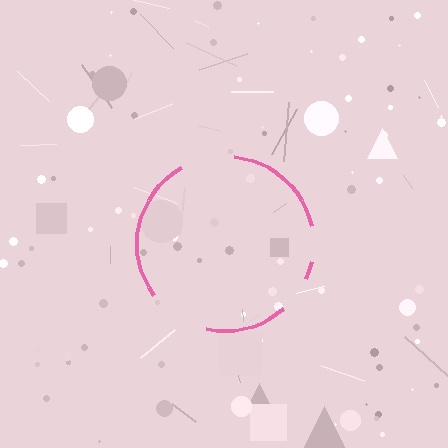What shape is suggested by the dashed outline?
The dashed outline suggests a circle.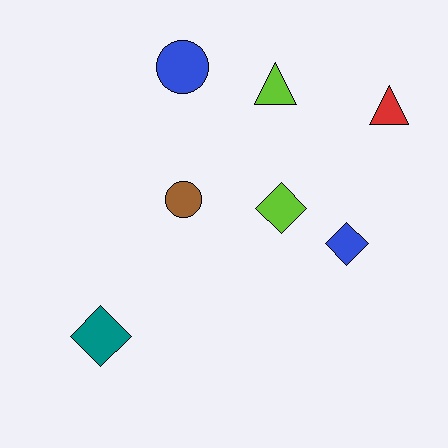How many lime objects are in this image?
There are 2 lime objects.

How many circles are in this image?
There are 2 circles.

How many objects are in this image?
There are 7 objects.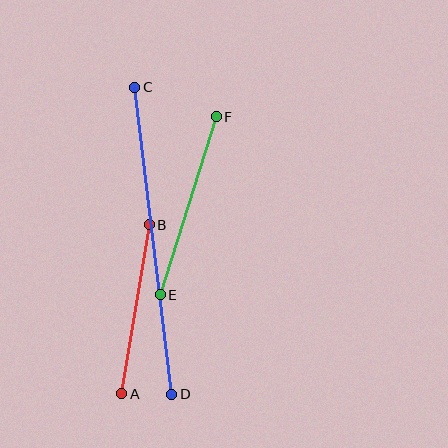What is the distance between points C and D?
The distance is approximately 309 pixels.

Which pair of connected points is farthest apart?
Points C and D are farthest apart.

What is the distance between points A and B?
The distance is approximately 171 pixels.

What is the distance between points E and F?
The distance is approximately 187 pixels.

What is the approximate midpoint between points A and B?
The midpoint is at approximately (135, 309) pixels.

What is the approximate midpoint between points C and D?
The midpoint is at approximately (153, 241) pixels.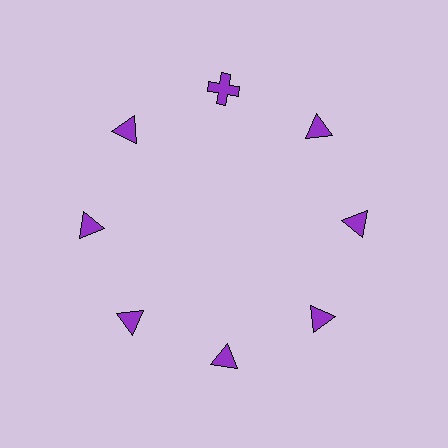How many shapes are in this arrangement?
There are 8 shapes arranged in a ring pattern.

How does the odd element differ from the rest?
It has a different shape: cross instead of triangle.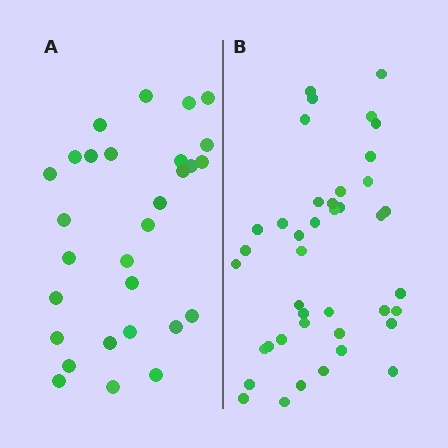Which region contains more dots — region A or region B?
Region B (the right region) has more dots.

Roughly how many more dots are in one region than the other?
Region B has roughly 12 or so more dots than region A.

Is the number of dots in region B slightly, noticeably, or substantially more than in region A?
Region B has noticeably more, but not dramatically so. The ratio is roughly 1.4 to 1.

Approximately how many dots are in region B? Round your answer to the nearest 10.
About 40 dots. (The exact count is 41, which rounds to 40.)